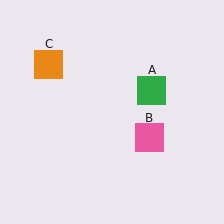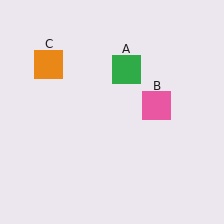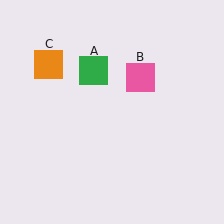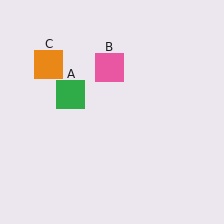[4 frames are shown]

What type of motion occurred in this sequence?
The green square (object A), pink square (object B) rotated counterclockwise around the center of the scene.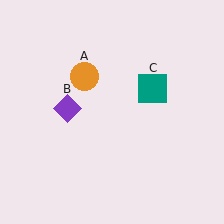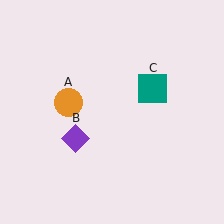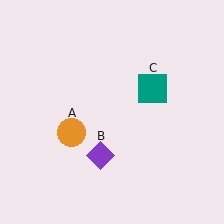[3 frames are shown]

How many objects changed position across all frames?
2 objects changed position: orange circle (object A), purple diamond (object B).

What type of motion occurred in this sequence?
The orange circle (object A), purple diamond (object B) rotated counterclockwise around the center of the scene.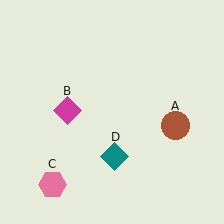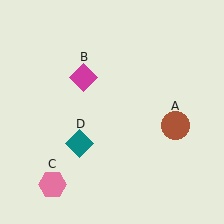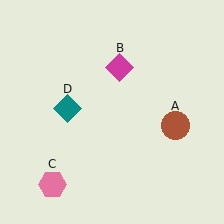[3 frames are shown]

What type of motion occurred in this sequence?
The magenta diamond (object B), teal diamond (object D) rotated clockwise around the center of the scene.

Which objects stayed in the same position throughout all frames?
Brown circle (object A) and pink hexagon (object C) remained stationary.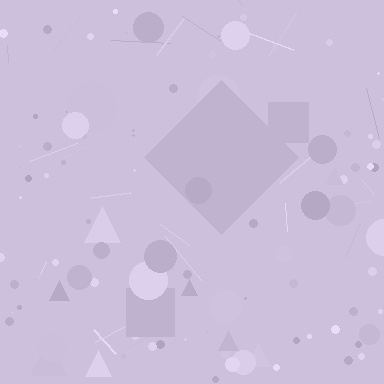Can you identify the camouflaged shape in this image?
The camouflaged shape is a diamond.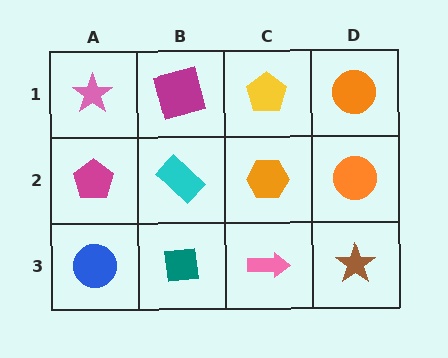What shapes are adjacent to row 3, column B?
A cyan rectangle (row 2, column B), a blue circle (row 3, column A), a pink arrow (row 3, column C).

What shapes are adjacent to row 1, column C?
An orange hexagon (row 2, column C), a magenta square (row 1, column B), an orange circle (row 1, column D).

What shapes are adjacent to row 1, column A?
A magenta pentagon (row 2, column A), a magenta square (row 1, column B).